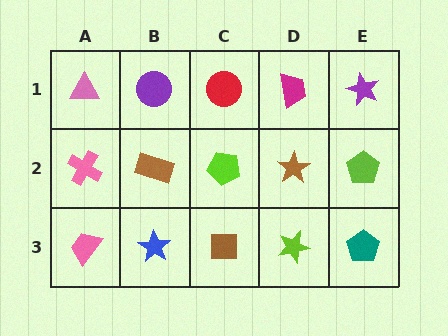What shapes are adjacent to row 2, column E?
A purple star (row 1, column E), a teal pentagon (row 3, column E), a brown star (row 2, column D).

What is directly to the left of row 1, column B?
A pink triangle.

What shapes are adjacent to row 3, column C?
A lime pentagon (row 2, column C), a blue star (row 3, column B), a lime star (row 3, column D).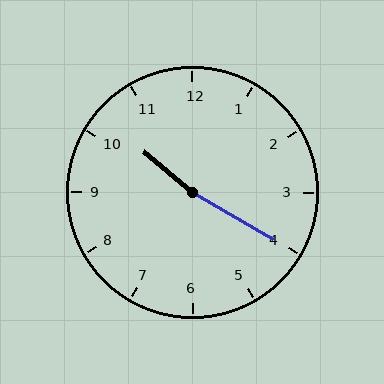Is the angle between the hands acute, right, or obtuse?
It is obtuse.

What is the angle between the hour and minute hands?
Approximately 170 degrees.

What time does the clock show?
10:20.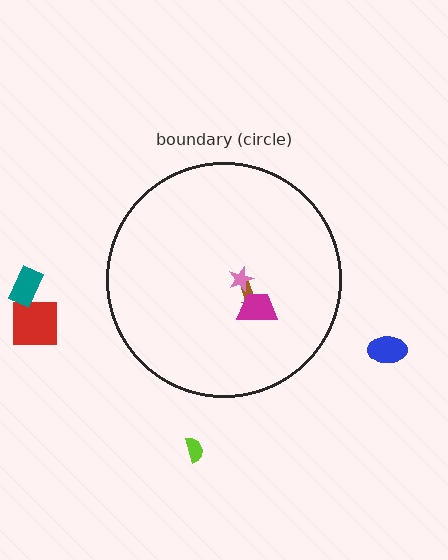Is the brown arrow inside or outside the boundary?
Inside.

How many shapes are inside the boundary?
3 inside, 4 outside.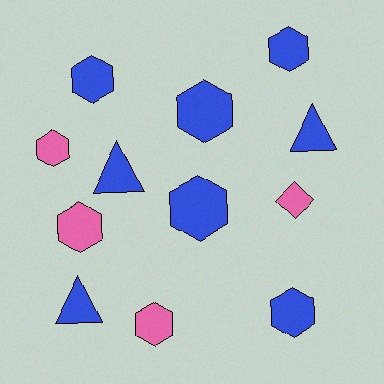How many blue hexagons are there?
There are 5 blue hexagons.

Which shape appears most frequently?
Hexagon, with 8 objects.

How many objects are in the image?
There are 12 objects.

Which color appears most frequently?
Blue, with 8 objects.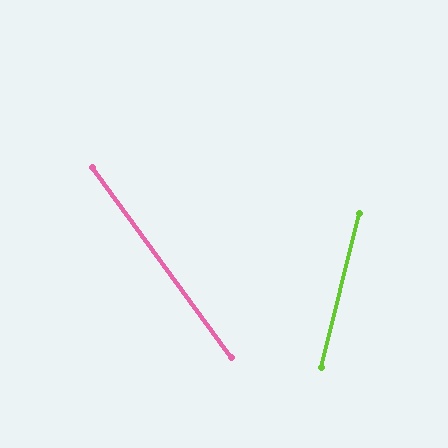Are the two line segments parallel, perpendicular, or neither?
Neither parallel nor perpendicular — they differ by about 50°.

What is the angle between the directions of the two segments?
Approximately 50 degrees.